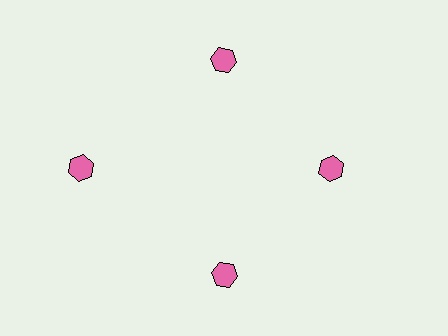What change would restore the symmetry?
The symmetry would be restored by moving it inward, back onto the ring so that all 4 hexagons sit at equal angles and equal distance from the center.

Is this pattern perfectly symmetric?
No. The 4 pink hexagons are arranged in a ring, but one element near the 9 o'clock position is pushed outward from the center, breaking the 4-fold rotational symmetry.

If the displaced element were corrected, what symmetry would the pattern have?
It would have 4-fold rotational symmetry — the pattern would map onto itself every 90 degrees.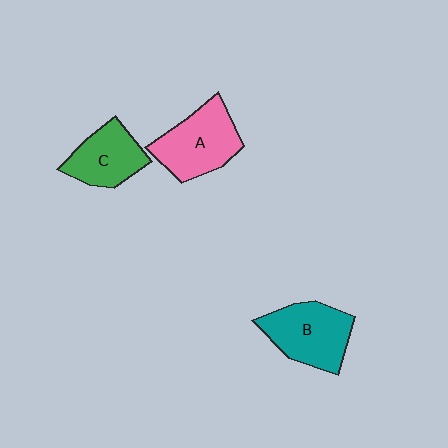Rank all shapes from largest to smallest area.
From largest to smallest: B (teal), A (pink), C (green).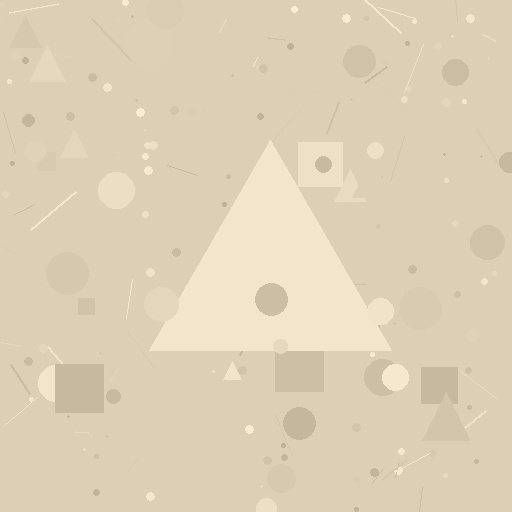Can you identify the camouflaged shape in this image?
The camouflaged shape is a triangle.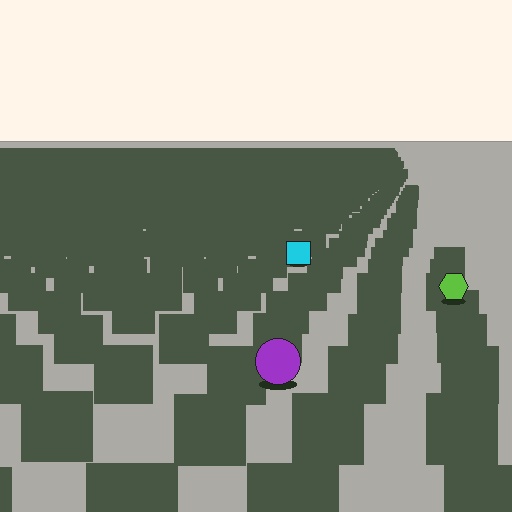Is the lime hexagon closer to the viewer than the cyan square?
Yes. The lime hexagon is closer — you can tell from the texture gradient: the ground texture is coarser near it.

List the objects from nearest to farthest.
From nearest to farthest: the purple circle, the lime hexagon, the cyan square.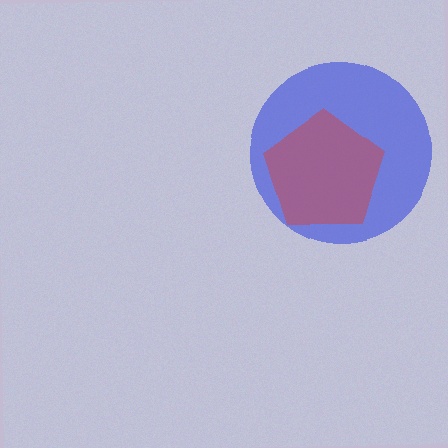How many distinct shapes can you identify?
There are 2 distinct shapes: a blue circle, a red pentagon.